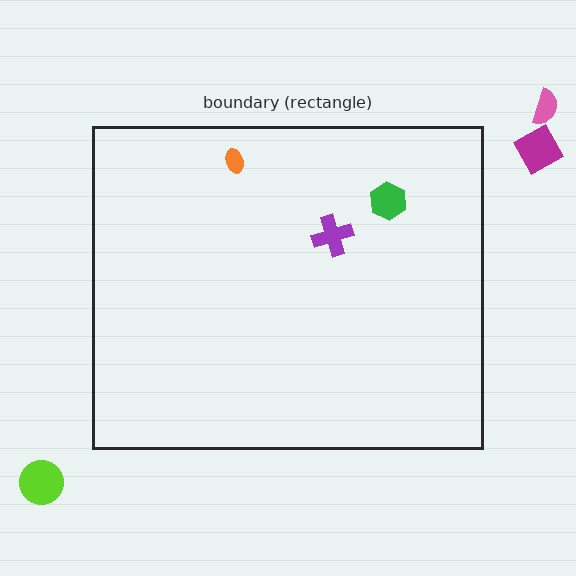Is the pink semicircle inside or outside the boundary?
Outside.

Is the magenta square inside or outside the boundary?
Outside.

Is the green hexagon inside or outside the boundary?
Inside.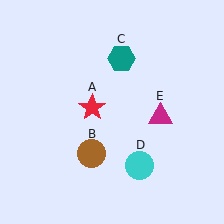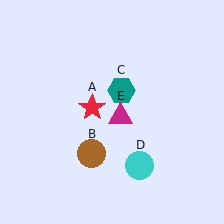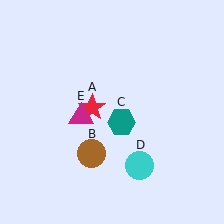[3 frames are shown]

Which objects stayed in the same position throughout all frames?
Red star (object A) and brown circle (object B) and cyan circle (object D) remained stationary.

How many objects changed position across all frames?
2 objects changed position: teal hexagon (object C), magenta triangle (object E).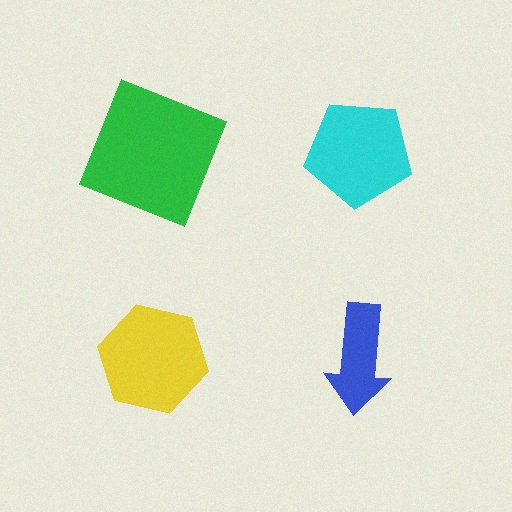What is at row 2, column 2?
A blue arrow.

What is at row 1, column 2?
A cyan pentagon.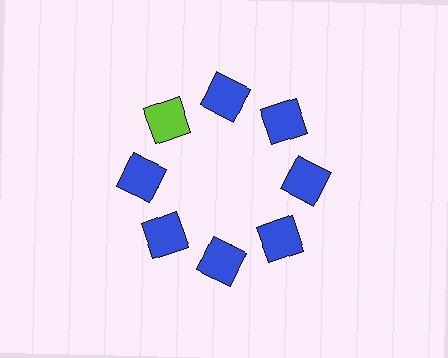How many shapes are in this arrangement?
There are 8 shapes arranged in a ring pattern.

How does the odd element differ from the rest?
It has a different color: lime instead of blue.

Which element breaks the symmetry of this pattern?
The lime square at roughly the 10 o'clock position breaks the symmetry. All other shapes are blue squares.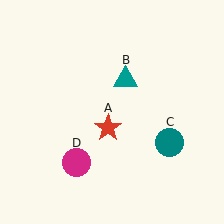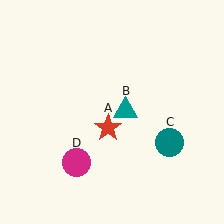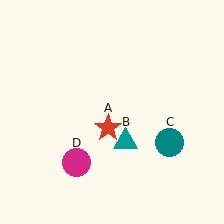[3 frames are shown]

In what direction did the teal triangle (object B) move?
The teal triangle (object B) moved down.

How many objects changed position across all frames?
1 object changed position: teal triangle (object B).